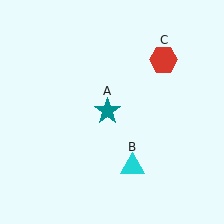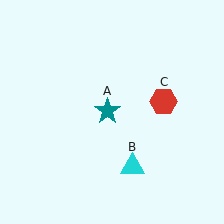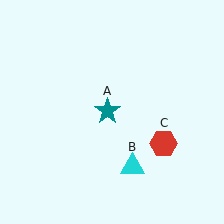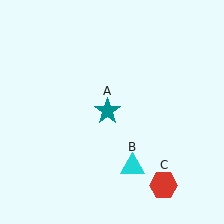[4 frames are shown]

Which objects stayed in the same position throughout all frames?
Teal star (object A) and cyan triangle (object B) remained stationary.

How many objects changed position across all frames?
1 object changed position: red hexagon (object C).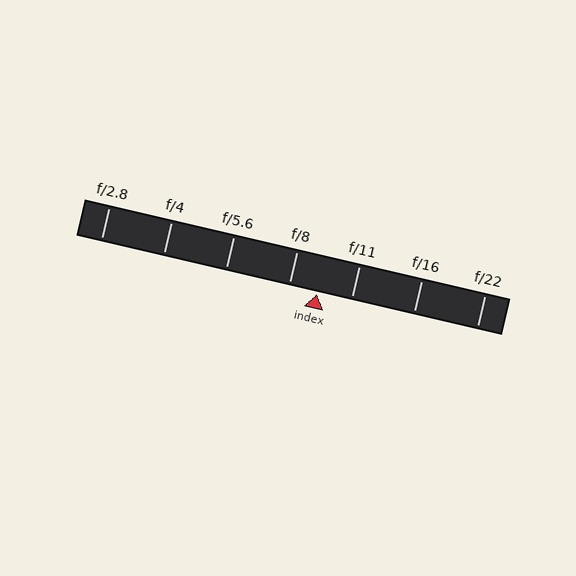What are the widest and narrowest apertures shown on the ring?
The widest aperture shown is f/2.8 and the narrowest is f/22.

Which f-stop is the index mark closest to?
The index mark is closest to f/8.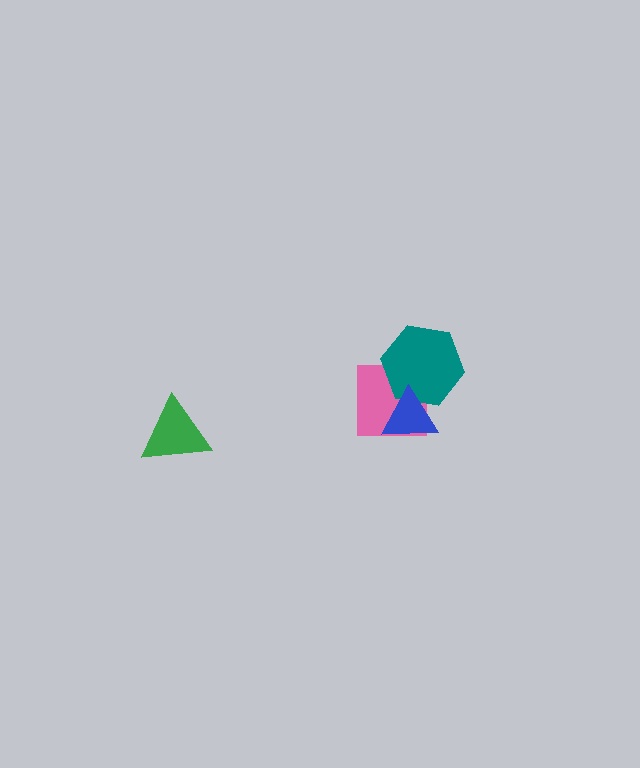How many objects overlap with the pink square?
2 objects overlap with the pink square.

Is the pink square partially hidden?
Yes, it is partially covered by another shape.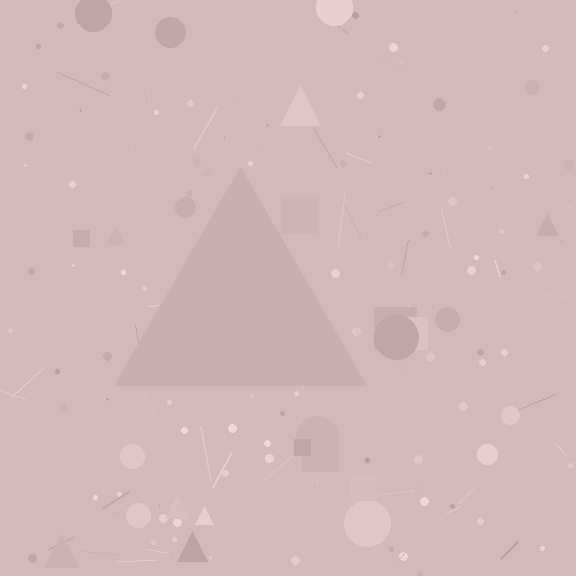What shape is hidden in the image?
A triangle is hidden in the image.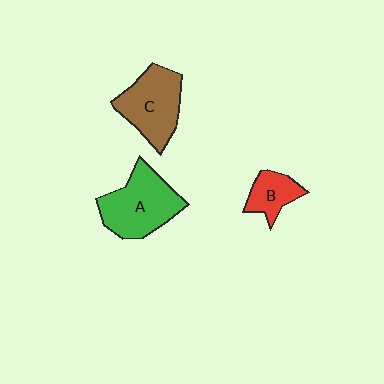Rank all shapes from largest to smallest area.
From largest to smallest: A (green), C (brown), B (red).